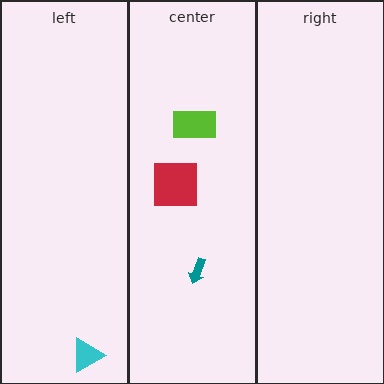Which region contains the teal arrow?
The center region.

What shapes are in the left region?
The cyan triangle.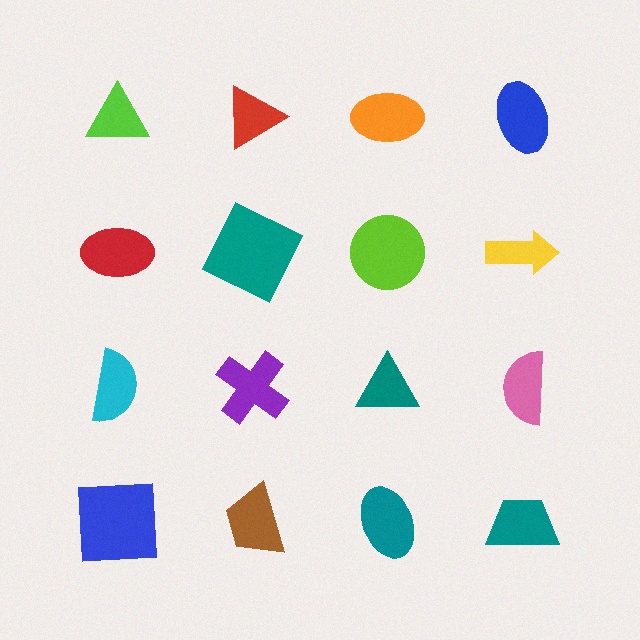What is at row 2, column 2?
A teal square.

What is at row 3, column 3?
A teal triangle.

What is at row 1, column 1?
A lime triangle.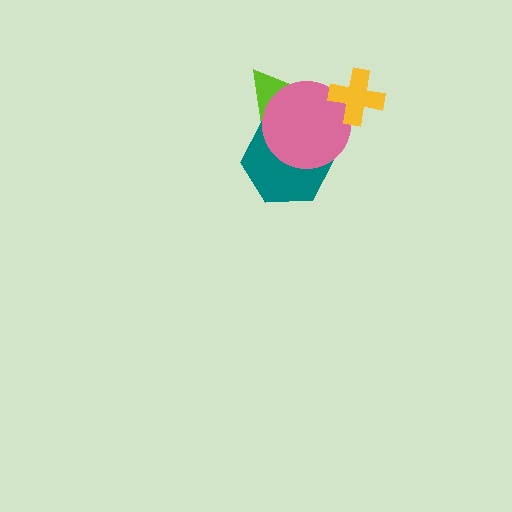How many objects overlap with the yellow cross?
1 object overlaps with the yellow cross.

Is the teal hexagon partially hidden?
Yes, it is partially covered by another shape.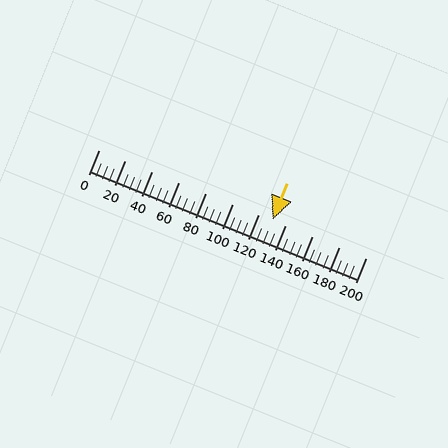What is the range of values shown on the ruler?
The ruler shows values from 0 to 200.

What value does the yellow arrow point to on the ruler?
The yellow arrow points to approximately 130.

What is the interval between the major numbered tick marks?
The major tick marks are spaced 20 units apart.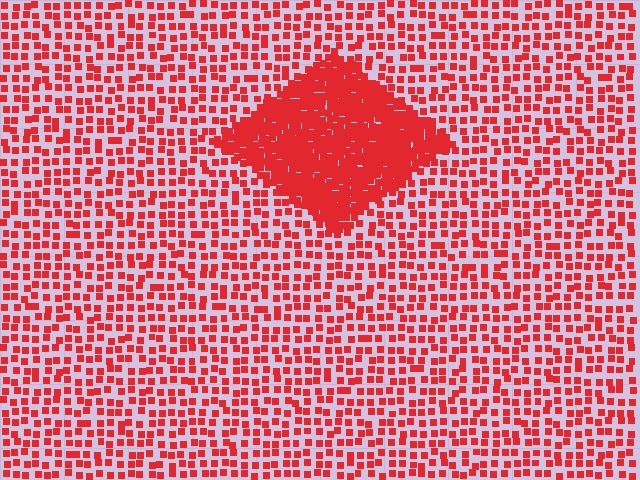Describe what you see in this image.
The image contains small red elements arranged at two different densities. A diamond-shaped region is visible where the elements are more densely packed than the surrounding area.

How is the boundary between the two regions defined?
The boundary is defined by a change in element density (approximately 2.9x ratio). All elements are the same color, size, and shape.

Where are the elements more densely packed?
The elements are more densely packed inside the diamond boundary.